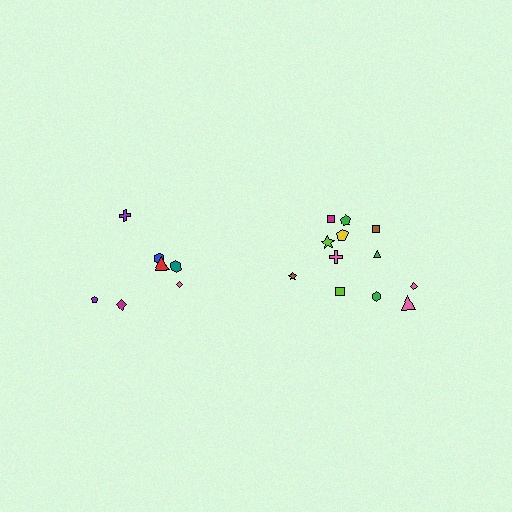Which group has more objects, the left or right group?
The right group.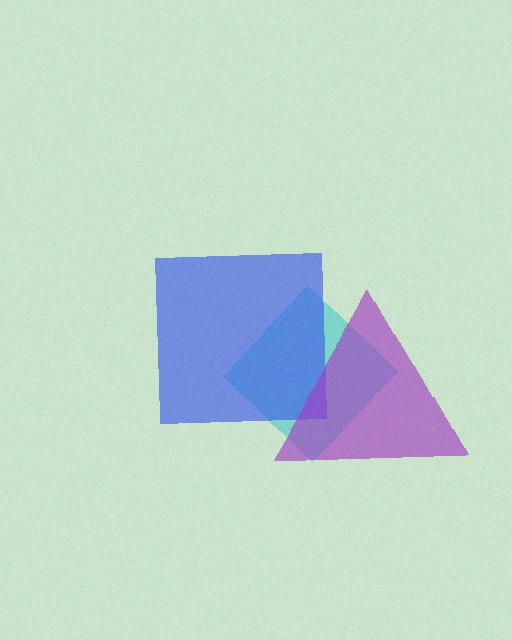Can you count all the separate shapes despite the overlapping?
Yes, there are 3 separate shapes.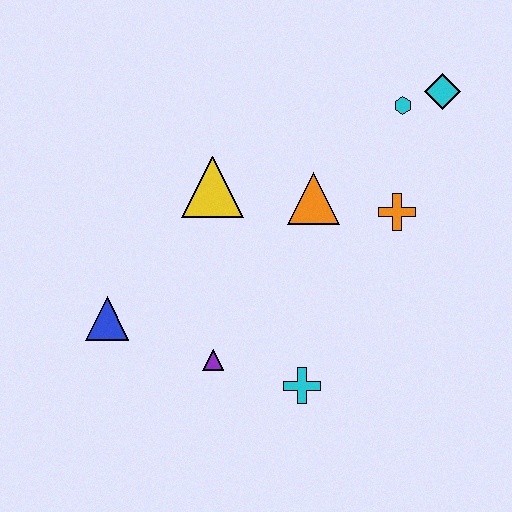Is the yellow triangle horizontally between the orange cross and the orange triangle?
No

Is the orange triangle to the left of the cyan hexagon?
Yes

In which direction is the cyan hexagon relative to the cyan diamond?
The cyan hexagon is to the left of the cyan diamond.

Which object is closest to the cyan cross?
The purple triangle is closest to the cyan cross.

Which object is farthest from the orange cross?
The blue triangle is farthest from the orange cross.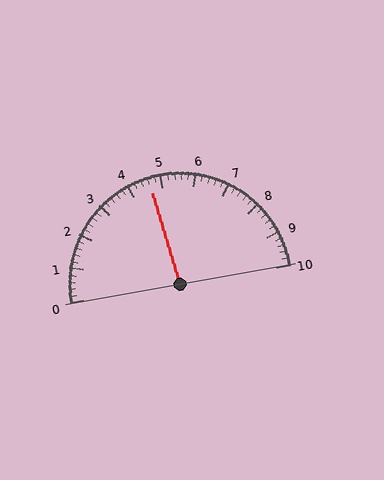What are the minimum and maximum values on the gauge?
The gauge ranges from 0 to 10.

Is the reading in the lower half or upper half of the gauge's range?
The reading is in the lower half of the range (0 to 10).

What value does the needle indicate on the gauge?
The needle indicates approximately 4.6.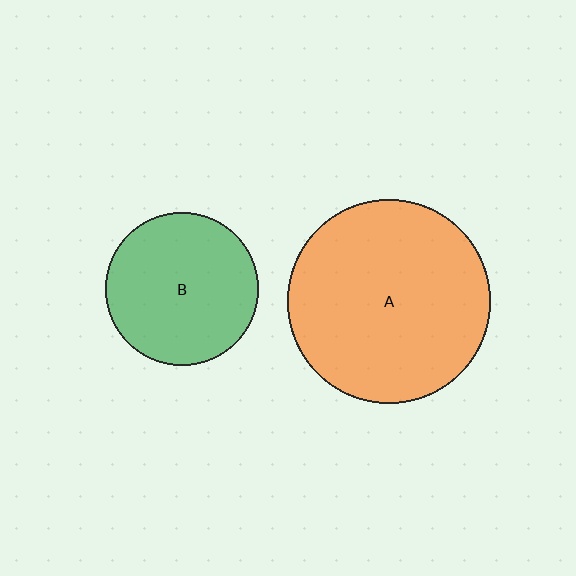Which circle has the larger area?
Circle A (orange).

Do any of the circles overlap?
No, none of the circles overlap.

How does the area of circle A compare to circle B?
Approximately 1.8 times.